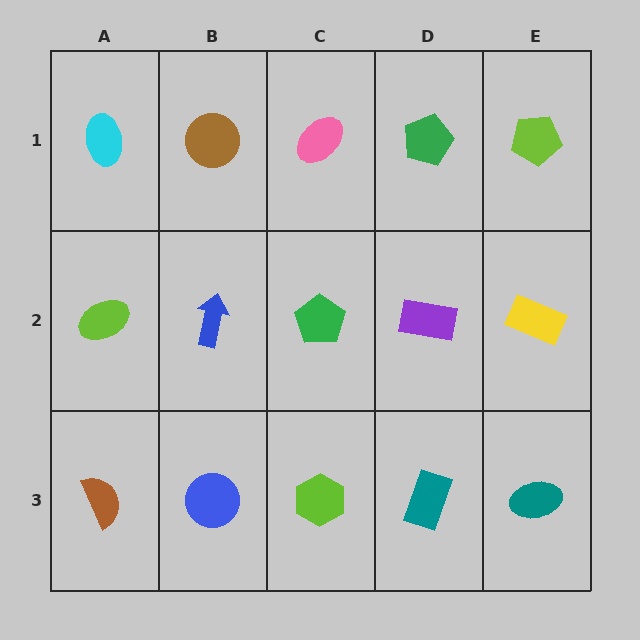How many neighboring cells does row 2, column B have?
4.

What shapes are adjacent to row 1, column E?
A yellow rectangle (row 2, column E), a green pentagon (row 1, column D).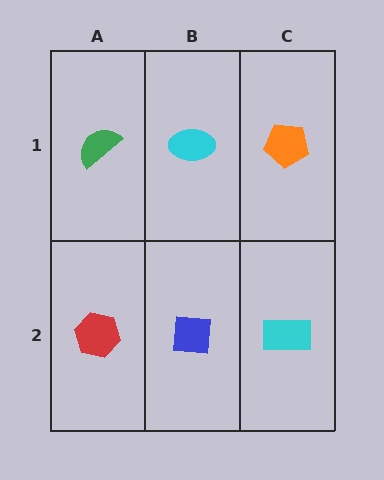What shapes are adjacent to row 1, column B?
A blue square (row 2, column B), a green semicircle (row 1, column A), an orange pentagon (row 1, column C).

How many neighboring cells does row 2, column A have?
2.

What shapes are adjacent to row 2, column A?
A green semicircle (row 1, column A), a blue square (row 2, column B).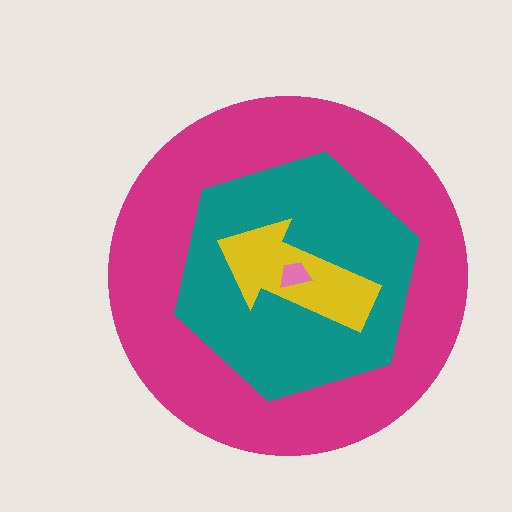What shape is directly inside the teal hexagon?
The yellow arrow.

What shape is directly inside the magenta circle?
The teal hexagon.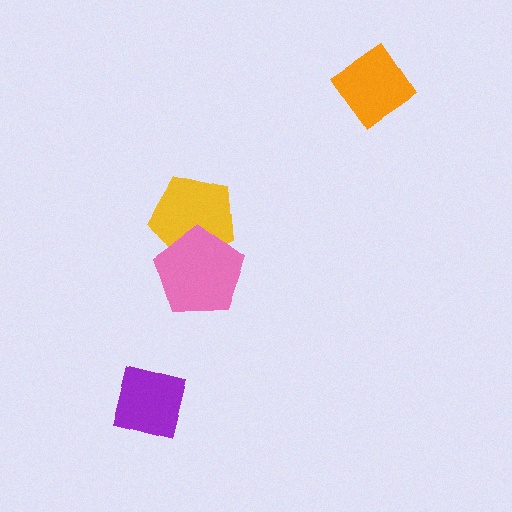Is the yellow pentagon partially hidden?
Yes, it is partially covered by another shape.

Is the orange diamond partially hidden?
No, no other shape covers it.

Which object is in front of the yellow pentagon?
The pink pentagon is in front of the yellow pentagon.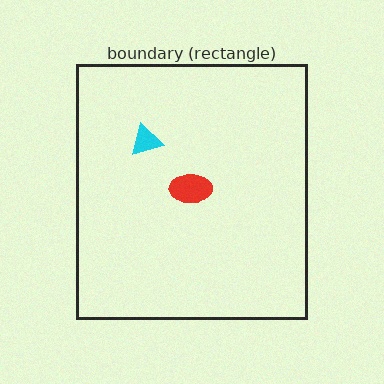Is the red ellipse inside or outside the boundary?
Inside.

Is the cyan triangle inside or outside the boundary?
Inside.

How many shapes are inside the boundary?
2 inside, 0 outside.